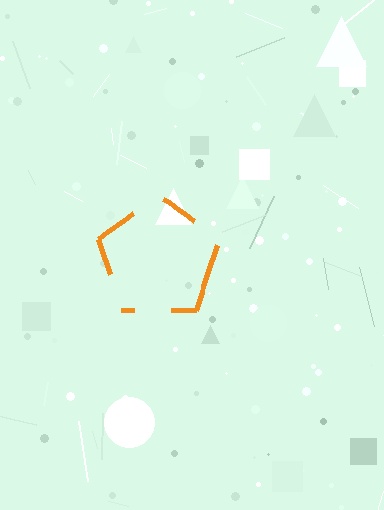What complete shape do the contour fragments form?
The contour fragments form a pentagon.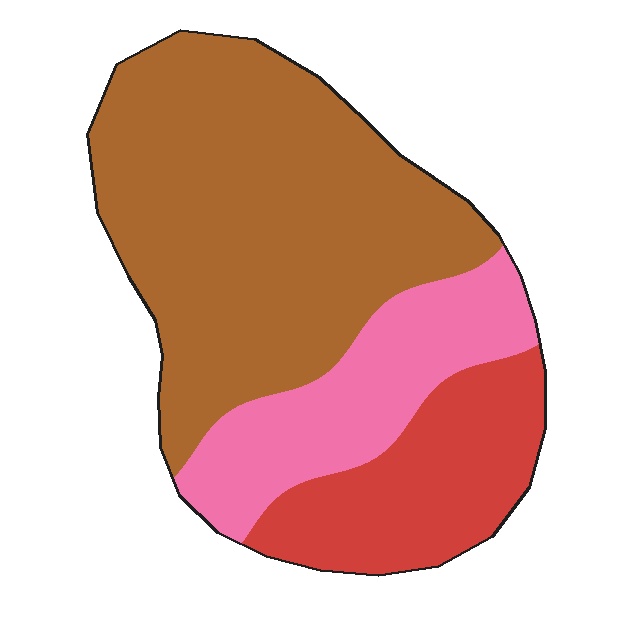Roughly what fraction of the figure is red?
Red takes up less than a quarter of the figure.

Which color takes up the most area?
Brown, at roughly 55%.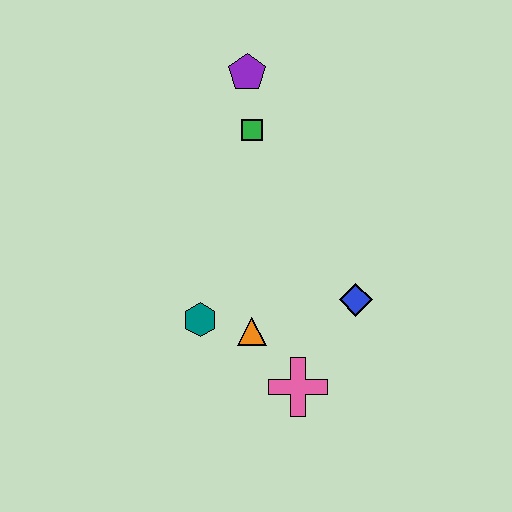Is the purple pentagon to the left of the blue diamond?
Yes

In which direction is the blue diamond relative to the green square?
The blue diamond is below the green square.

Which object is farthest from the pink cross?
The purple pentagon is farthest from the pink cross.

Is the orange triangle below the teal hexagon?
Yes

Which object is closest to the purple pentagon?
The green square is closest to the purple pentagon.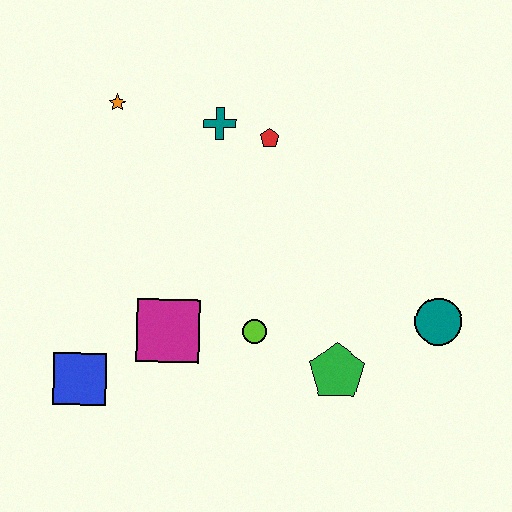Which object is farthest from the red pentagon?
The blue square is farthest from the red pentagon.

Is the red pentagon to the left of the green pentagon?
Yes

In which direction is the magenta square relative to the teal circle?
The magenta square is to the left of the teal circle.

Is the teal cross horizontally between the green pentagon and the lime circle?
No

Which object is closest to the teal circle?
The green pentagon is closest to the teal circle.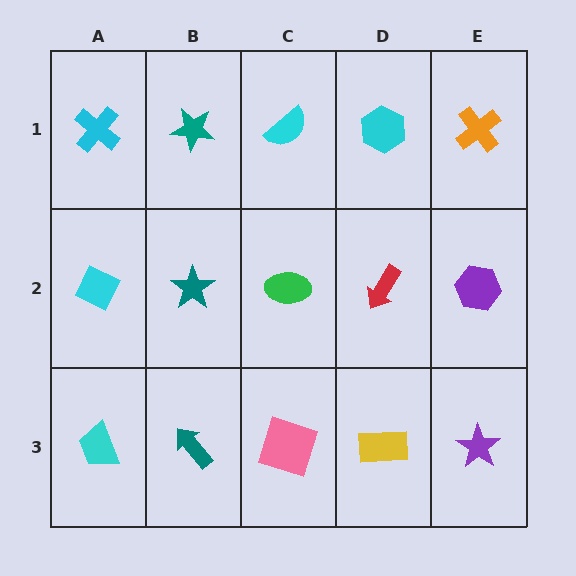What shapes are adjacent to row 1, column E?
A purple hexagon (row 2, column E), a cyan hexagon (row 1, column D).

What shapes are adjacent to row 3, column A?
A cyan diamond (row 2, column A), a teal arrow (row 3, column B).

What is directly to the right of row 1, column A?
A teal star.